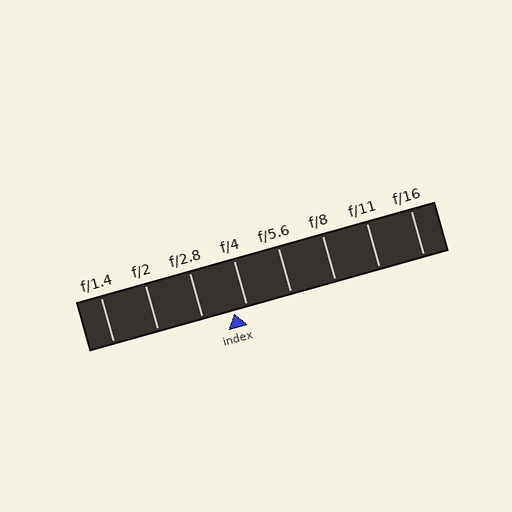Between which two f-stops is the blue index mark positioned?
The index mark is between f/2.8 and f/4.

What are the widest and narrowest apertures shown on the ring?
The widest aperture shown is f/1.4 and the narrowest is f/16.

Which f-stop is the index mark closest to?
The index mark is closest to f/4.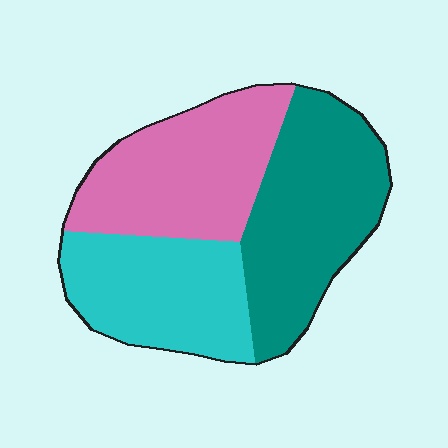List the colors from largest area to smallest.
From largest to smallest: teal, pink, cyan.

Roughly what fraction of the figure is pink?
Pink takes up about one third (1/3) of the figure.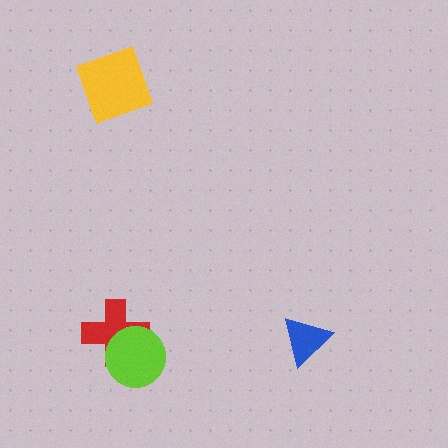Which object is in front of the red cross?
The lime circle is in front of the red cross.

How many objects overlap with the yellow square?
0 objects overlap with the yellow square.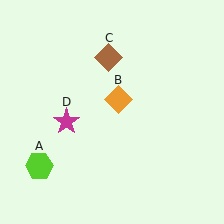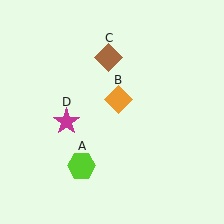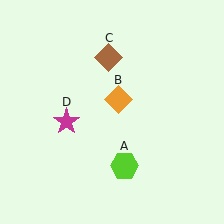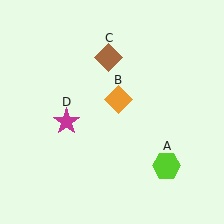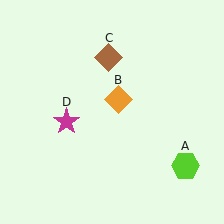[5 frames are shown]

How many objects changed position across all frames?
1 object changed position: lime hexagon (object A).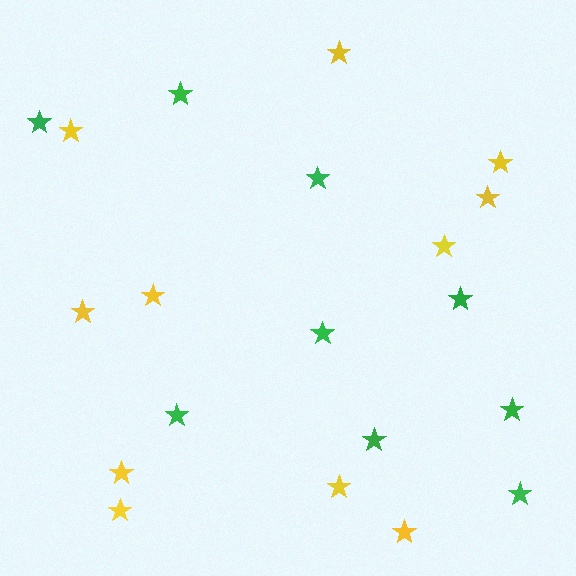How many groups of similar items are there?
There are 2 groups: one group of green stars (9) and one group of yellow stars (11).